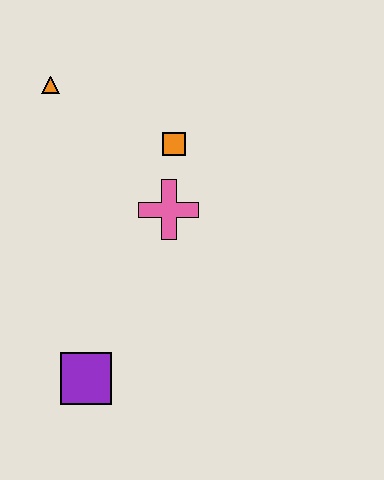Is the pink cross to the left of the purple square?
No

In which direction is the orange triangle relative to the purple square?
The orange triangle is above the purple square.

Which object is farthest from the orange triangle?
The purple square is farthest from the orange triangle.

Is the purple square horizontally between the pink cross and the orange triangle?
Yes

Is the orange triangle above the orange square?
Yes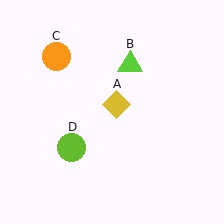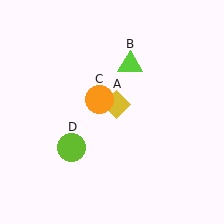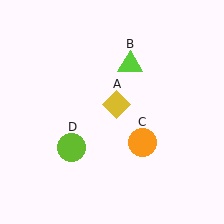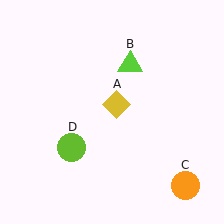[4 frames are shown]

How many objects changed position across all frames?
1 object changed position: orange circle (object C).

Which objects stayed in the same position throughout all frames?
Yellow diamond (object A) and lime triangle (object B) and lime circle (object D) remained stationary.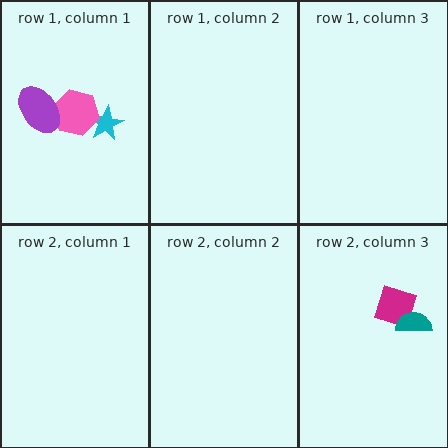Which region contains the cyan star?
The row 1, column 1 region.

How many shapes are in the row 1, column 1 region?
3.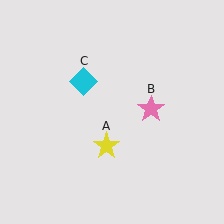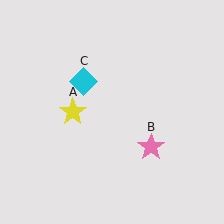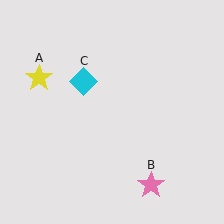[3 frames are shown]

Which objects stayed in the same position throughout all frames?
Cyan diamond (object C) remained stationary.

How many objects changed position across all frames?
2 objects changed position: yellow star (object A), pink star (object B).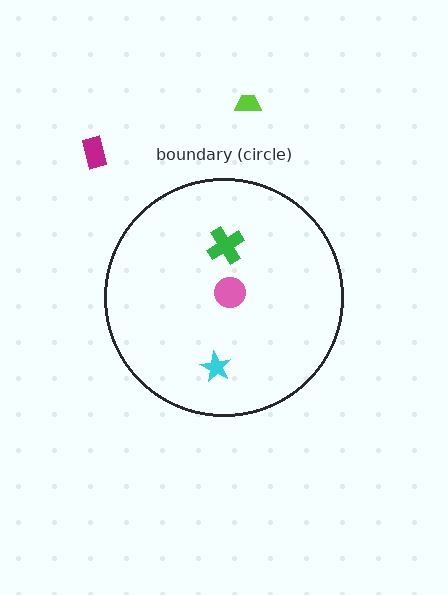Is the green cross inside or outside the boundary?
Inside.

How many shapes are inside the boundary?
3 inside, 2 outside.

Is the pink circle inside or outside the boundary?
Inside.